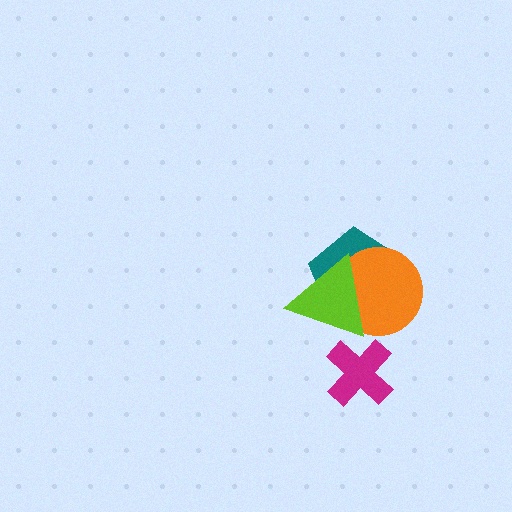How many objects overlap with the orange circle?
2 objects overlap with the orange circle.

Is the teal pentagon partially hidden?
Yes, it is partially covered by another shape.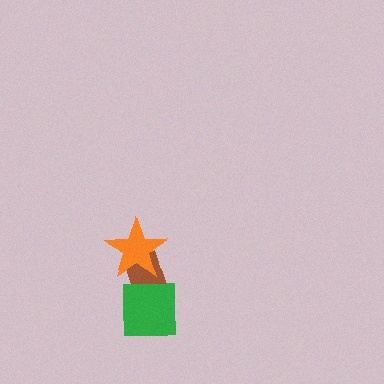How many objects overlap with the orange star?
1 object overlaps with the orange star.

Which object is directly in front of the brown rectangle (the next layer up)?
The green square is directly in front of the brown rectangle.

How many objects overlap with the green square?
1 object overlaps with the green square.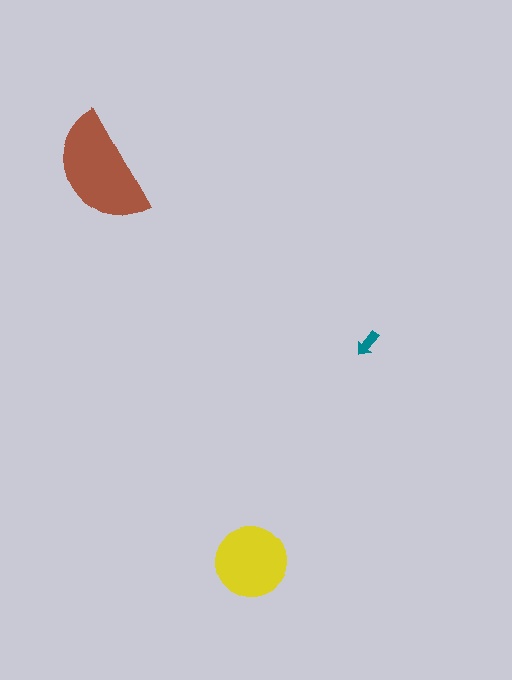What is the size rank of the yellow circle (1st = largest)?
2nd.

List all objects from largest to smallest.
The brown semicircle, the yellow circle, the teal arrow.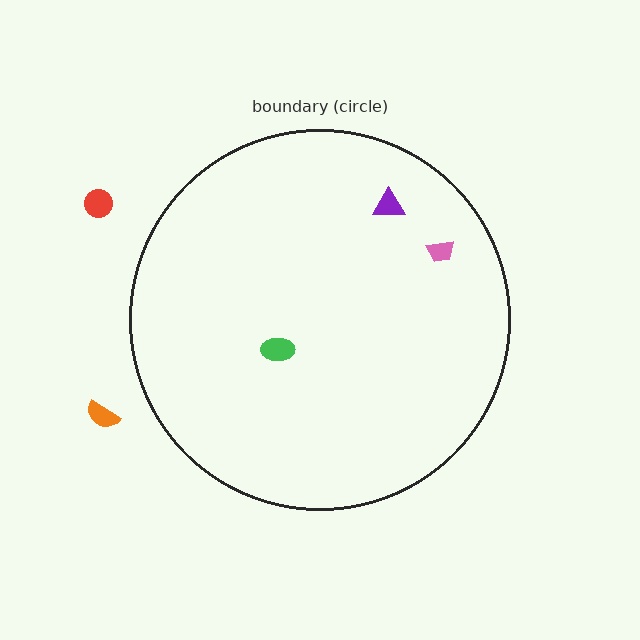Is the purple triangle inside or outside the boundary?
Inside.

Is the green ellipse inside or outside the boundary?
Inside.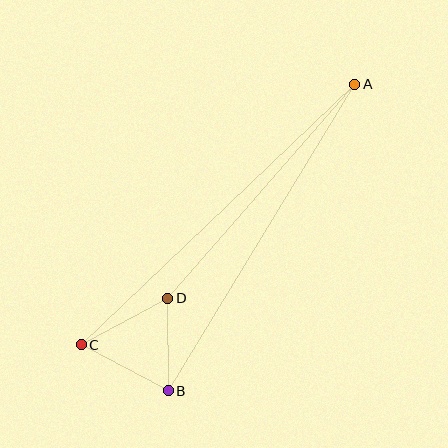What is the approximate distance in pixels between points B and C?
The distance between B and C is approximately 98 pixels.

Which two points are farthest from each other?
Points A and C are farthest from each other.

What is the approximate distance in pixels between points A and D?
The distance between A and D is approximately 284 pixels.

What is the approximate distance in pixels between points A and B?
The distance between A and B is approximately 359 pixels.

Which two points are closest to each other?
Points B and D are closest to each other.